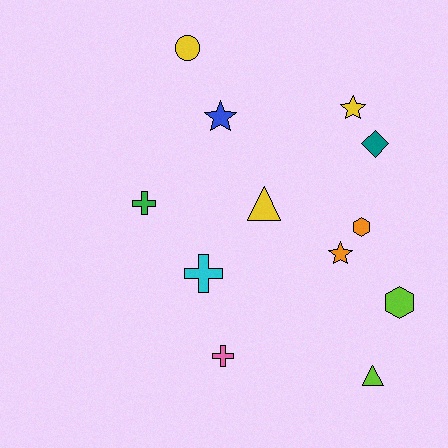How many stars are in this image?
There are 3 stars.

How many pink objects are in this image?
There is 1 pink object.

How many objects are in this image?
There are 12 objects.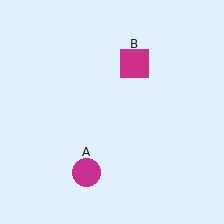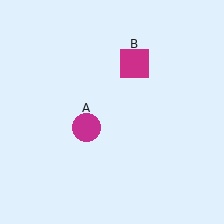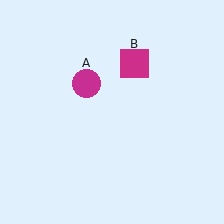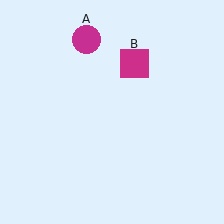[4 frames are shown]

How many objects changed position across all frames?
1 object changed position: magenta circle (object A).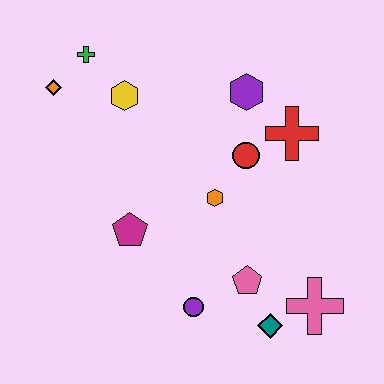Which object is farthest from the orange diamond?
The pink cross is farthest from the orange diamond.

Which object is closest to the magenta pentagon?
The orange hexagon is closest to the magenta pentagon.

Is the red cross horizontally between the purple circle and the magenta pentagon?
No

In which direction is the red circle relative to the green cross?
The red circle is to the right of the green cross.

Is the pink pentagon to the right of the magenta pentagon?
Yes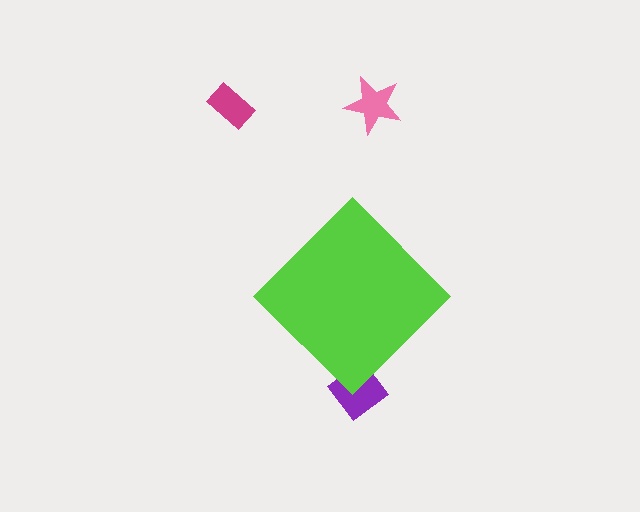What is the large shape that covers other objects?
A lime diamond.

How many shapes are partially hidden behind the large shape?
1 shape is partially hidden.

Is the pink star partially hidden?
No, the pink star is fully visible.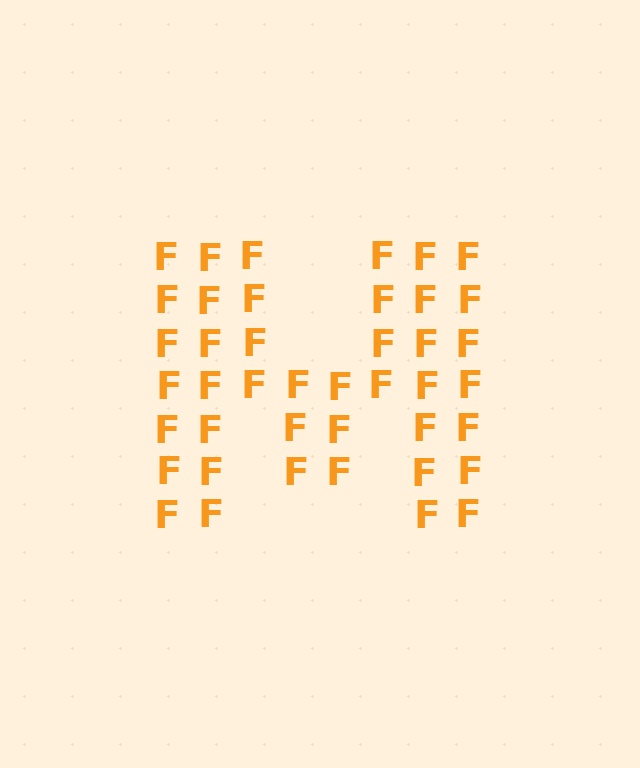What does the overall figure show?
The overall figure shows the letter M.